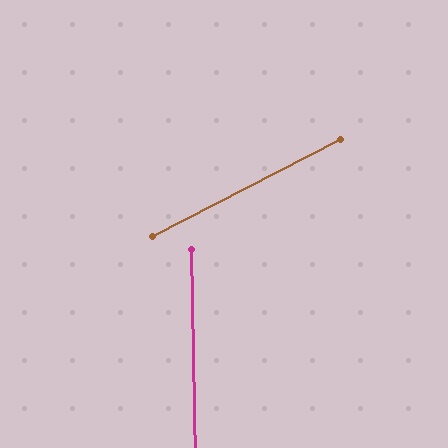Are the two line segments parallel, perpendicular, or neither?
Neither parallel nor perpendicular — they differ by about 64°.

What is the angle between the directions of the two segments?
Approximately 64 degrees.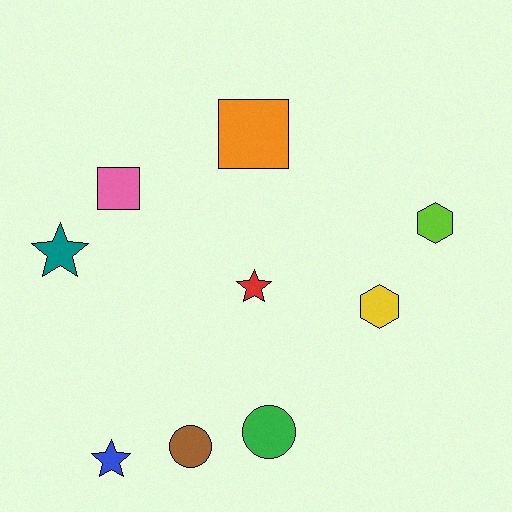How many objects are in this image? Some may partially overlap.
There are 9 objects.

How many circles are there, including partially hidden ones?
There are 2 circles.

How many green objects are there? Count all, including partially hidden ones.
There is 1 green object.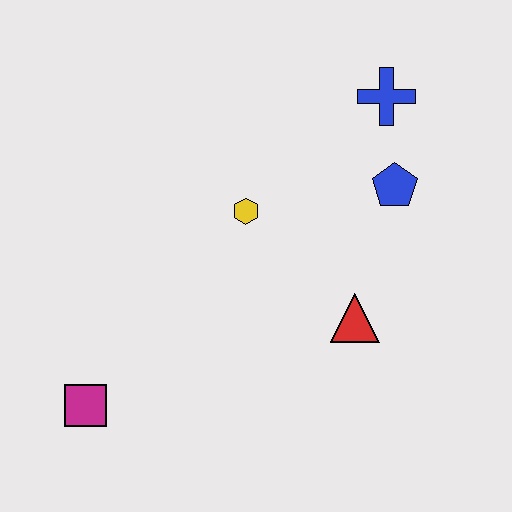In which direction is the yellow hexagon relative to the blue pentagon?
The yellow hexagon is to the left of the blue pentagon.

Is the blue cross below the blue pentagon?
No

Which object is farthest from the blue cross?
The magenta square is farthest from the blue cross.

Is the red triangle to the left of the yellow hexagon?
No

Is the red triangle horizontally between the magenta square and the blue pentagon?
Yes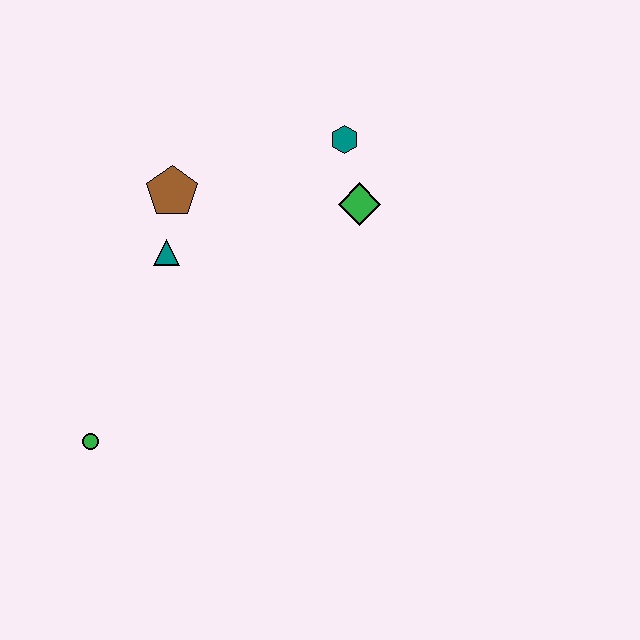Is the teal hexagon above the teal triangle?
Yes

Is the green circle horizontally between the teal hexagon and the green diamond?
No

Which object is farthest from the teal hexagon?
The green circle is farthest from the teal hexagon.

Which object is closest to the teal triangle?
The brown pentagon is closest to the teal triangle.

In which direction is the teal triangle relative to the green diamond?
The teal triangle is to the left of the green diamond.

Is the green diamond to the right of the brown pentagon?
Yes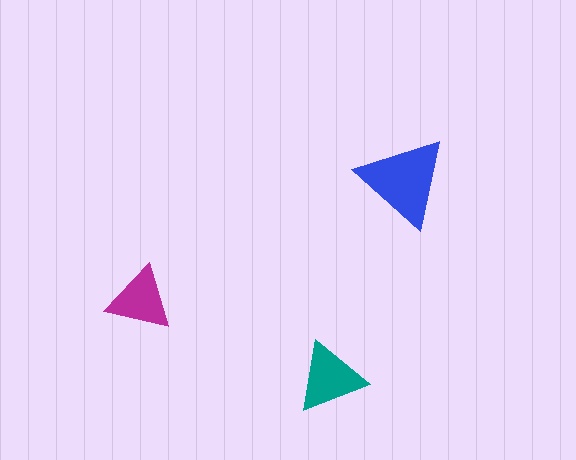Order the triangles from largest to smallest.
the blue one, the teal one, the magenta one.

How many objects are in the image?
There are 3 objects in the image.